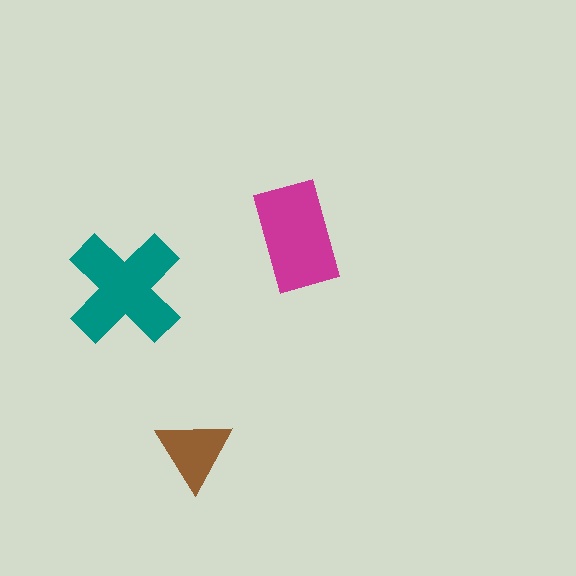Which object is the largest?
The teal cross.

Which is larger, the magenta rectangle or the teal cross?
The teal cross.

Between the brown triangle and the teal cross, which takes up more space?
The teal cross.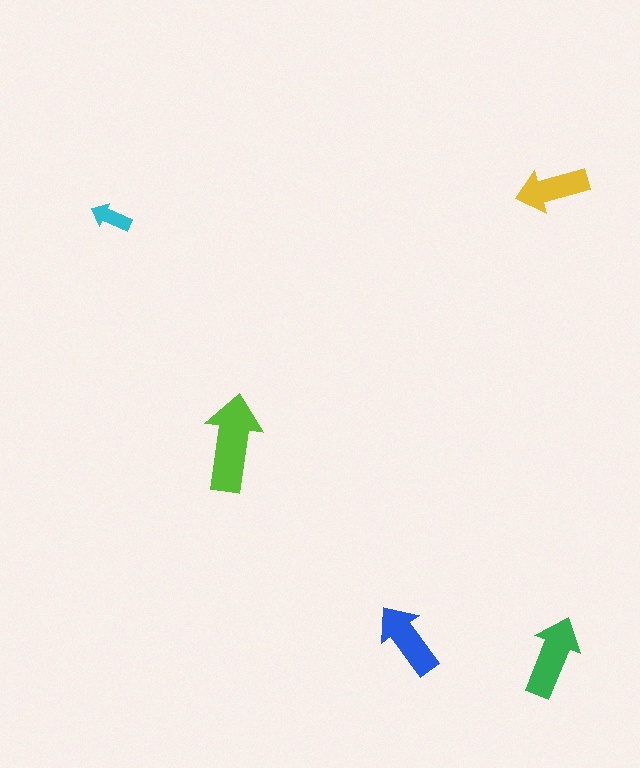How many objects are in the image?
There are 5 objects in the image.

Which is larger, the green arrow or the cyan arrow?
The green one.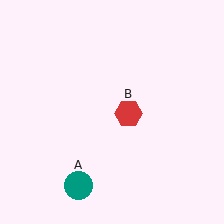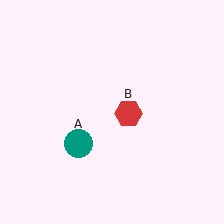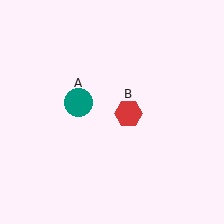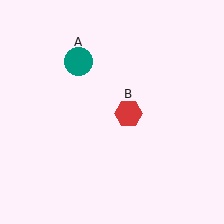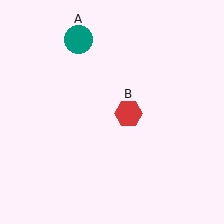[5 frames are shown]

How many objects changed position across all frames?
1 object changed position: teal circle (object A).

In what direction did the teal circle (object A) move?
The teal circle (object A) moved up.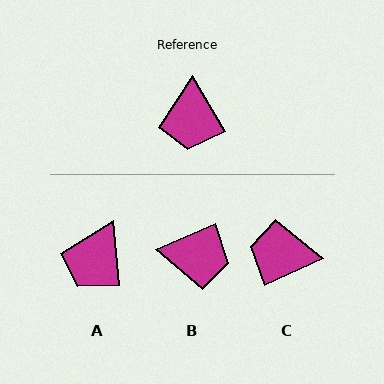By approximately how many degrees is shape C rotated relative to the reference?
Approximately 96 degrees clockwise.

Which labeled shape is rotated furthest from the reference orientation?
C, about 96 degrees away.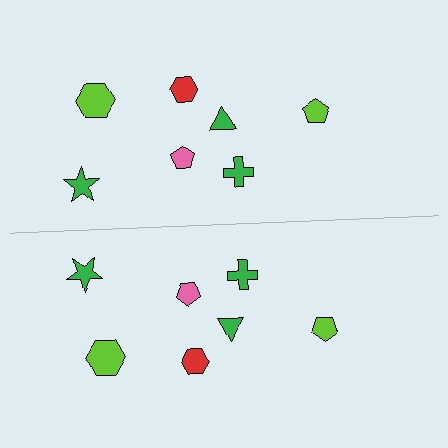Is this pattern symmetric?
Yes, this pattern has bilateral (reflection) symmetry.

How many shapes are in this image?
There are 14 shapes in this image.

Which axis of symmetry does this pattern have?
The pattern has a horizontal axis of symmetry running through the center of the image.